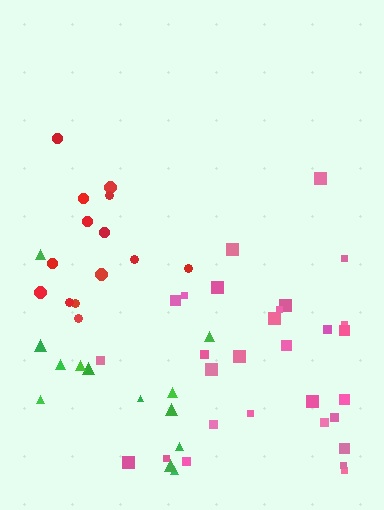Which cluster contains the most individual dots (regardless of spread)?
Pink (29).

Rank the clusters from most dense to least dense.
pink, red, green.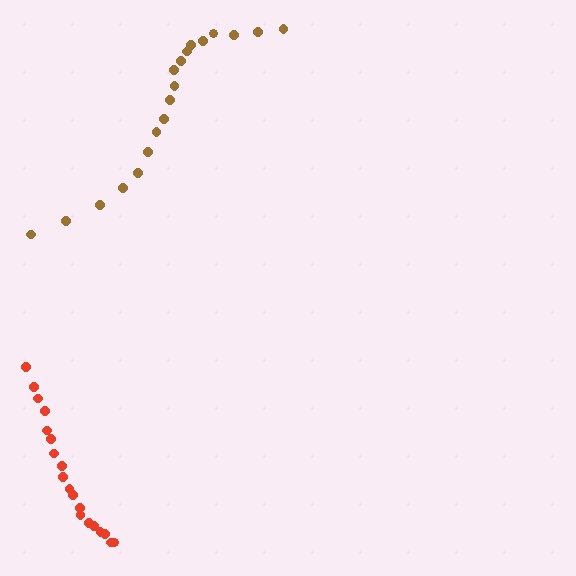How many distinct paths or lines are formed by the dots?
There are 2 distinct paths.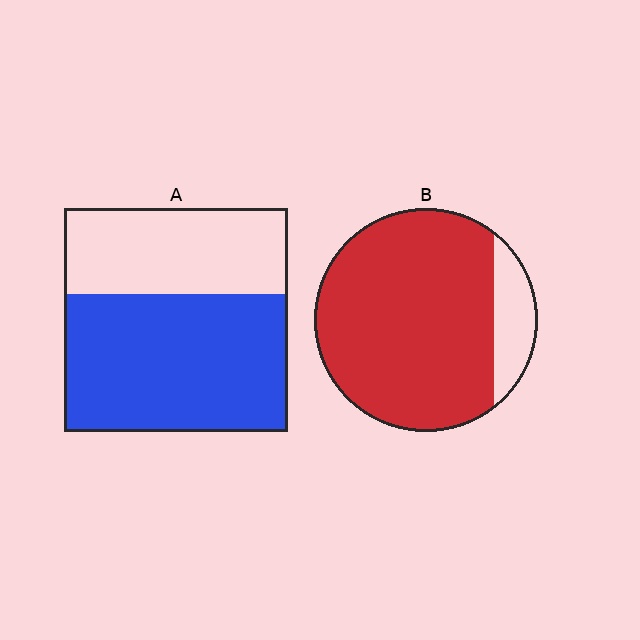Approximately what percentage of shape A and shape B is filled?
A is approximately 60% and B is approximately 85%.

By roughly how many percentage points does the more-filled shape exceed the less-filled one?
By roughly 25 percentage points (B over A).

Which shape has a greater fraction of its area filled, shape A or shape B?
Shape B.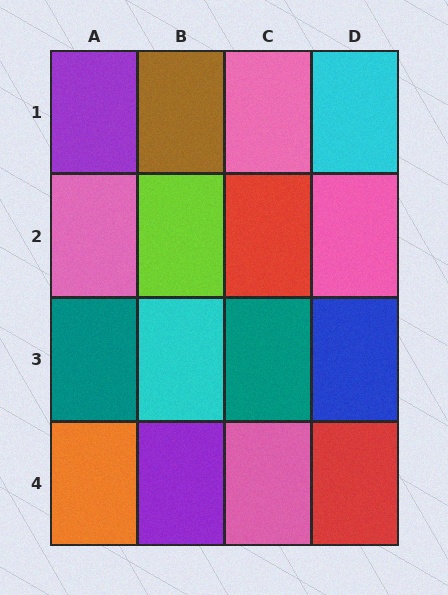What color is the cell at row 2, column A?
Pink.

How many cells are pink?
4 cells are pink.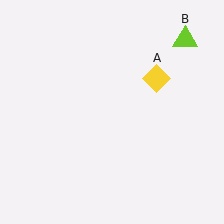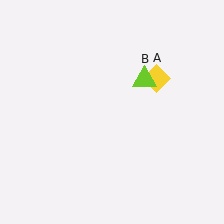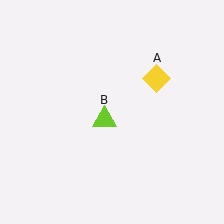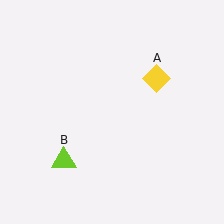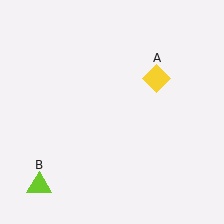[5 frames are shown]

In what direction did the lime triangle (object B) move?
The lime triangle (object B) moved down and to the left.